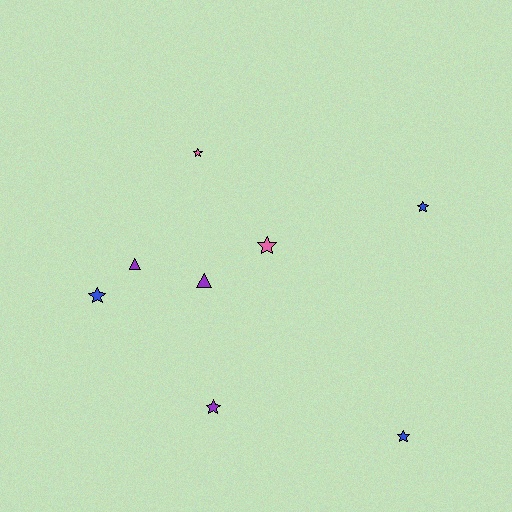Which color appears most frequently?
Purple, with 3 objects.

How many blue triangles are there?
There are no blue triangles.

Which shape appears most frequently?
Star, with 6 objects.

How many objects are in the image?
There are 8 objects.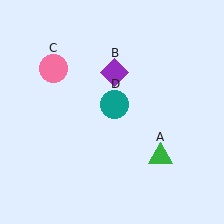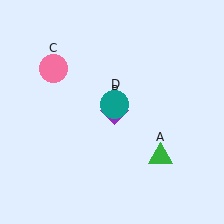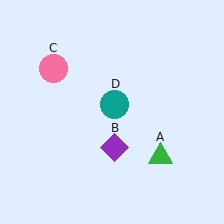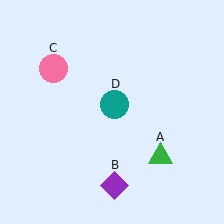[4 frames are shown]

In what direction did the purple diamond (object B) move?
The purple diamond (object B) moved down.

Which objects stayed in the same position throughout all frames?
Green triangle (object A) and pink circle (object C) and teal circle (object D) remained stationary.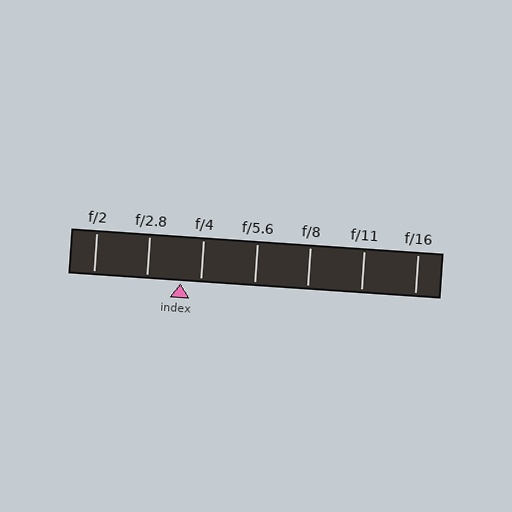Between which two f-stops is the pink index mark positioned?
The index mark is between f/2.8 and f/4.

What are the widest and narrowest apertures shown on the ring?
The widest aperture shown is f/2 and the narrowest is f/16.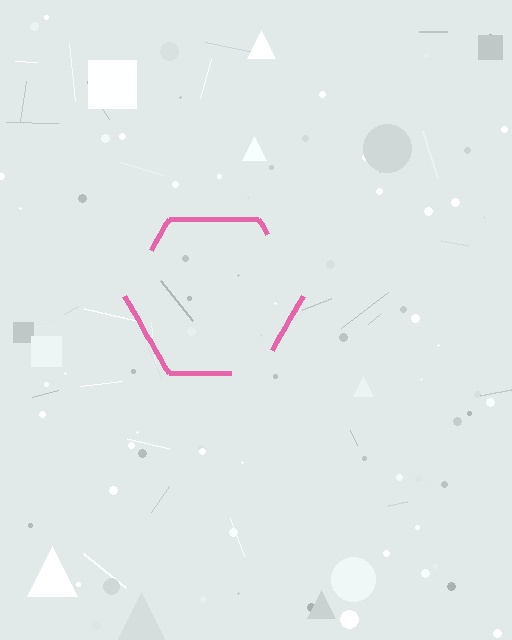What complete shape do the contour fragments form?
The contour fragments form a hexagon.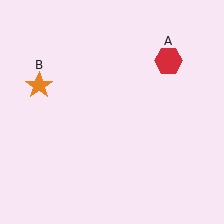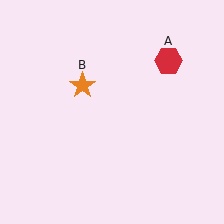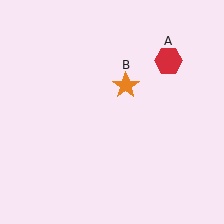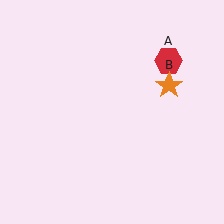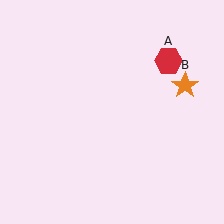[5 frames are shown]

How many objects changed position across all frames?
1 object changed position: orange star (object B).